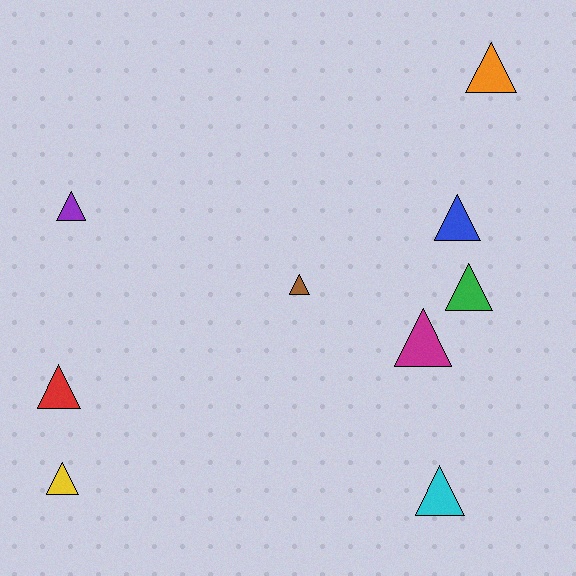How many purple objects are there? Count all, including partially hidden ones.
There is 1 purple object.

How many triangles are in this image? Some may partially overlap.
There are 9 triangles.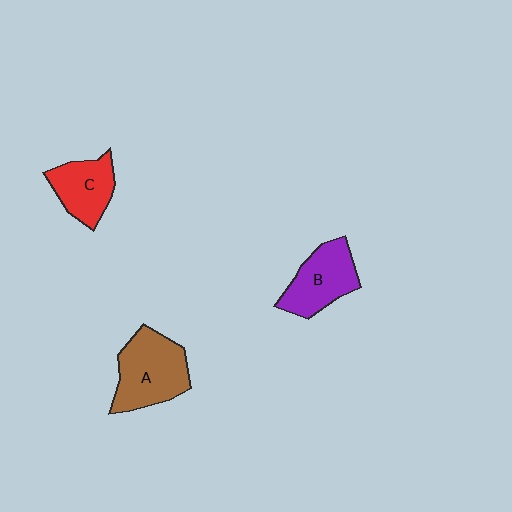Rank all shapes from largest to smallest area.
From largest to smallest: A (brown), B (purple), C (red).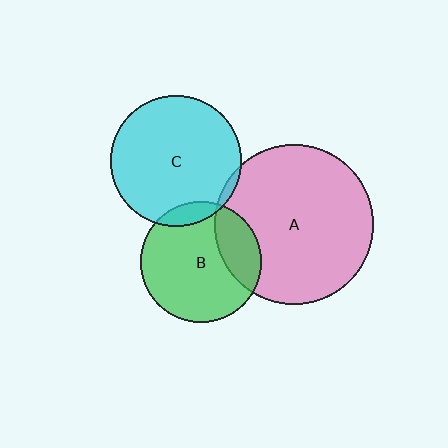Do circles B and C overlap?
Yes.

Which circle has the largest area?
Circle A (pink).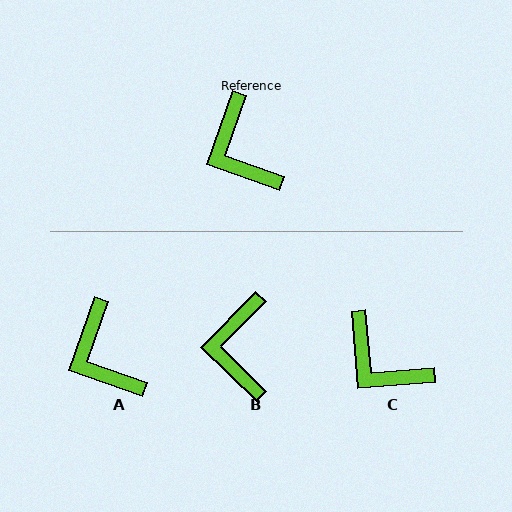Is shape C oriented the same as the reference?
No, it is off by about 24 degrees.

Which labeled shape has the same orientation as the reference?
A.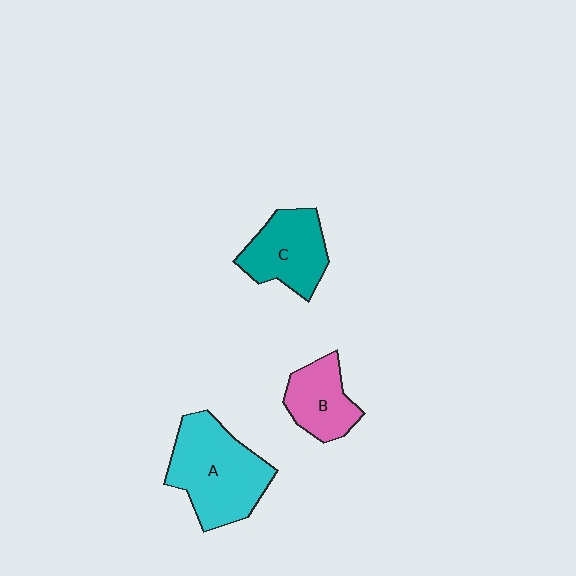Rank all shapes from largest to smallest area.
From largest to smallest: A (cyan), C (teal), B (pink).